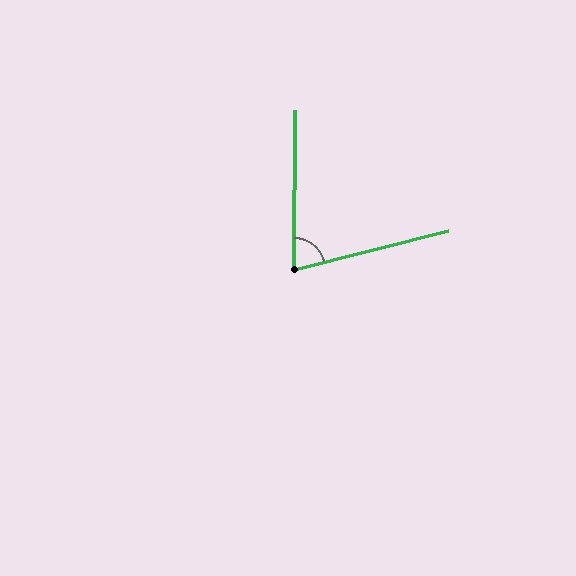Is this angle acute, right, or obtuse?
It is acute.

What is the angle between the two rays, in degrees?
Approximately 75 degrees.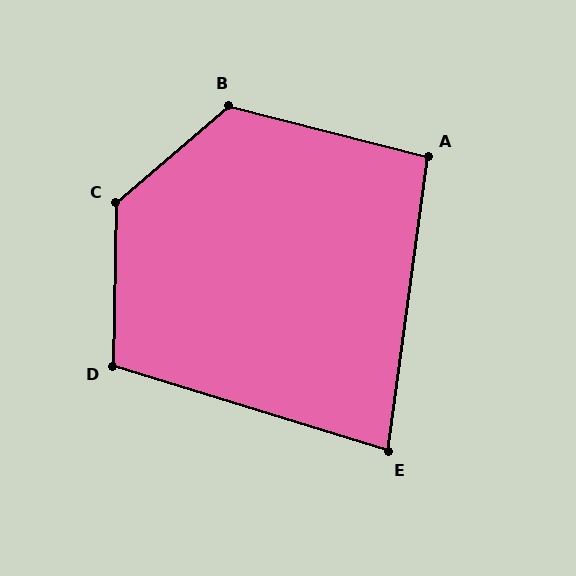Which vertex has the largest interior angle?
C, at approximately 132 degrees.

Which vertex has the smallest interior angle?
E, at approximately 81 degrees.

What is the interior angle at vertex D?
Approximately 106 degrees (obtuse).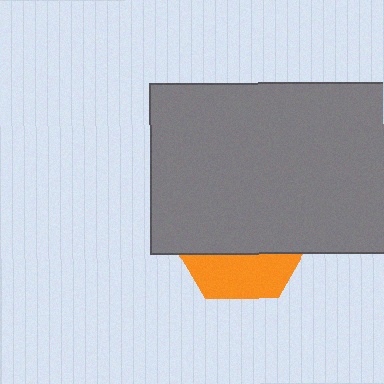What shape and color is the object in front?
The object in front is a gray rectangle.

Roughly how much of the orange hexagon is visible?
A small part of it is visible (roughly 31%).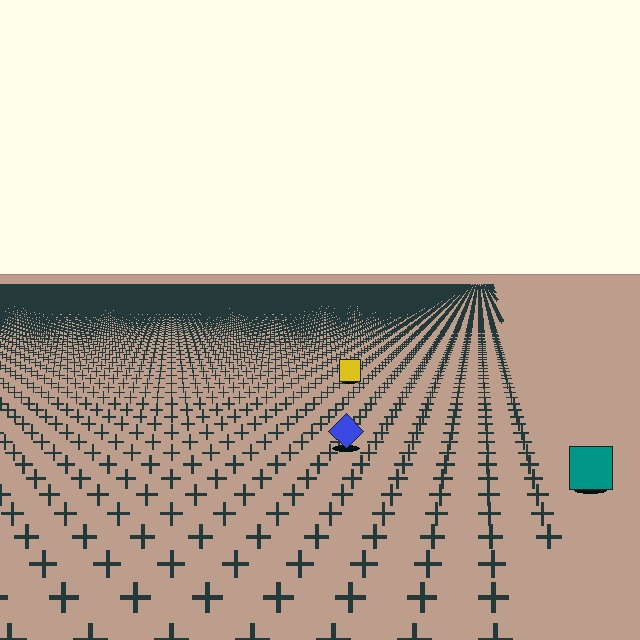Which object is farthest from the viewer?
The yellow square is farthest from the viewer. It appears smaller and the ground texture around it is denser.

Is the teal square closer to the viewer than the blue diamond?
Yes. The teal square is closer — you can tell from the texture gradient: the ground texture is coarser near it.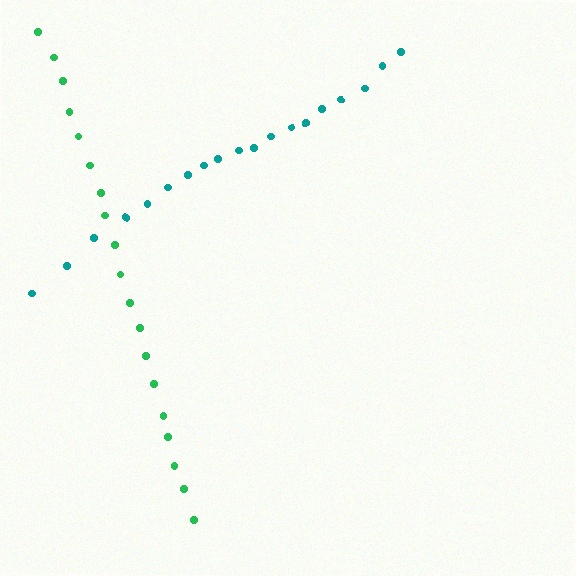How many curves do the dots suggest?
There are 2 distinct paths.